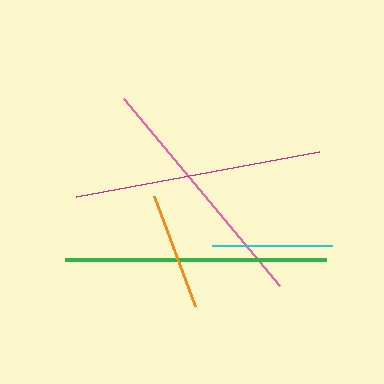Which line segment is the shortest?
The orange line is the shortest at approximately 117 pixels.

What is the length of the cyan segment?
The cyan segment is approximately 120 pixels long.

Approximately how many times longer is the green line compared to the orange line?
The green line is approximately 2.2 times the length of the orange line.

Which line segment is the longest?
The green line is the longest at approximately 260 pixels.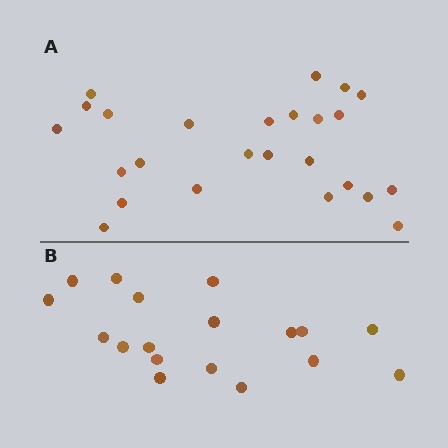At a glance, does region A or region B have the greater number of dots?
Region A (the top region) has more dots.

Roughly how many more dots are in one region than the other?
Region A has roughly 8 or so more dots than region B.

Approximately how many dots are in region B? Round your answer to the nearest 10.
About 20 dots. (The exact count is 18, which rounds to 20.)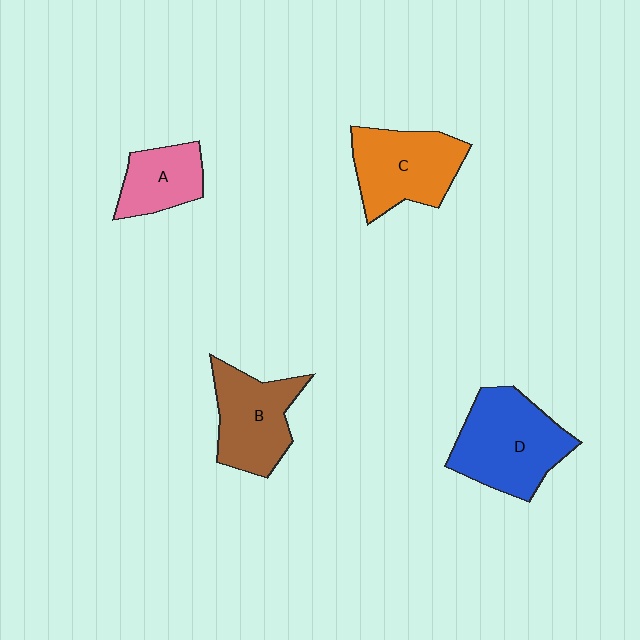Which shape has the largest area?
Shape D (blue).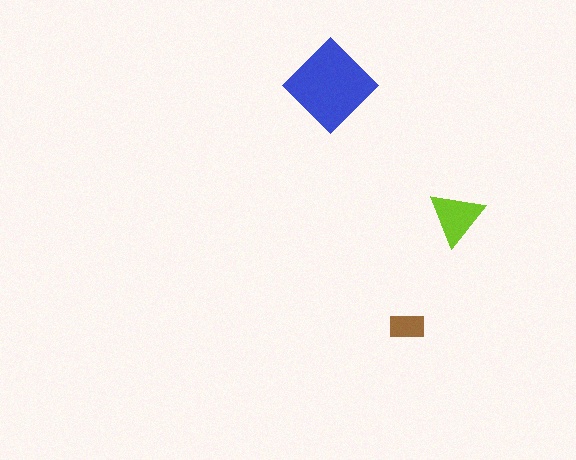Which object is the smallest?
The brown rectangle.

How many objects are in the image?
There are 3 objects in the image.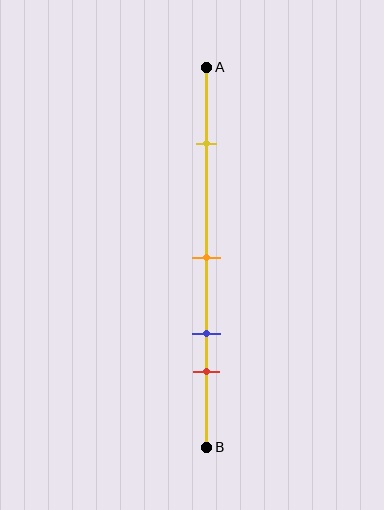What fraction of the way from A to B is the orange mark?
The orange mark is approximately 50% (0.5) of the way from A to B.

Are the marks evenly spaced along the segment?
No, the marks are not evenly spaced.